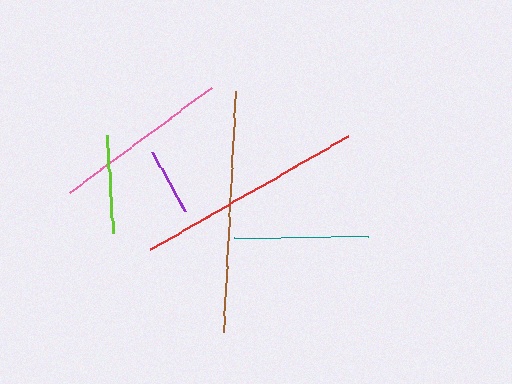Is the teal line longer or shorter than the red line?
The red line is longer than the teal line.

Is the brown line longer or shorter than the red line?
The brown line is longer than the red line.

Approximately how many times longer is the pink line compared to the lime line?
The pink line is approximately 1.8 times the length of the lime line.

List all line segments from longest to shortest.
From longest to shortest: brown, red, pink, teal, lime, purple.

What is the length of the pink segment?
The pink segment is approximately 177 pixels long.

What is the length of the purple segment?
The purple segment is approximately 67 pixels long.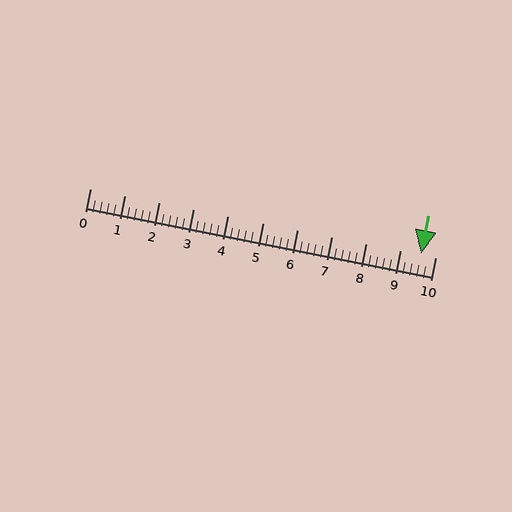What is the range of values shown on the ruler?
The ruler shows values from 0 to 10.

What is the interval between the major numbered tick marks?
The major tick marks are spaced 1 units apart.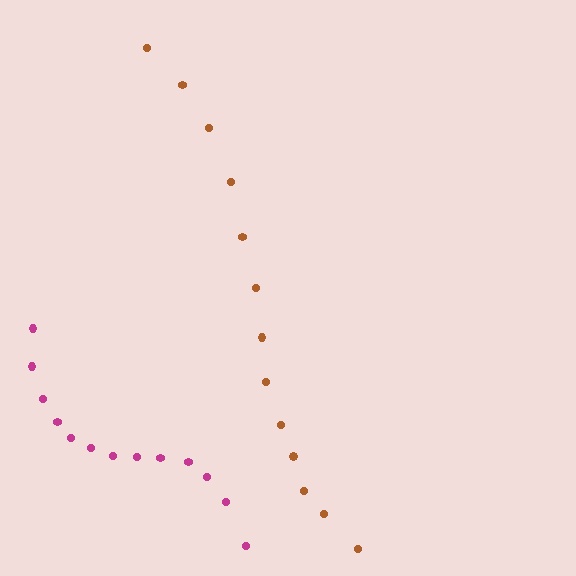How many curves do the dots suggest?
There are 2 distinct paths.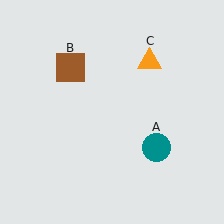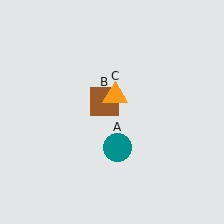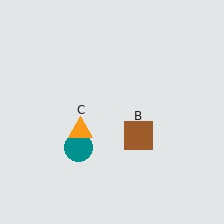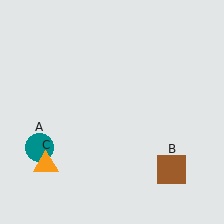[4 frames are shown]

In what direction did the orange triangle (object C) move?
The orange triangle (object C) moved down and to the left.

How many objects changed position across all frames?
3 objects changed position: teal circle (object A), brown square (object B), orange triangle (object C).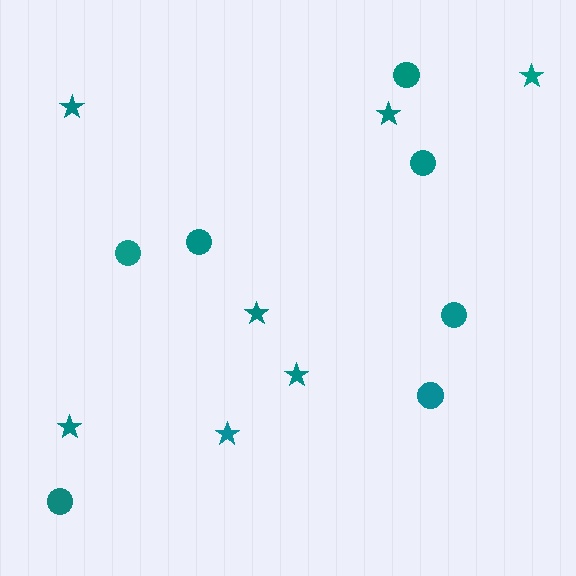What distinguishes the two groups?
There are 2 groups: one group of circles (7) and one group of stars (7).